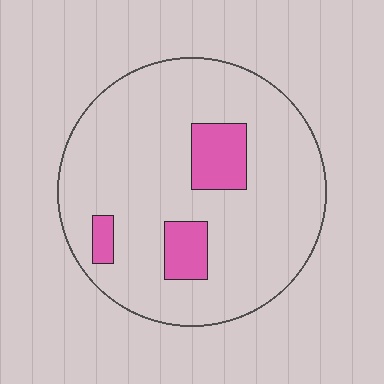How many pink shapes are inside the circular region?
3.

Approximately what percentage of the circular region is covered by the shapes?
Approximately 15%.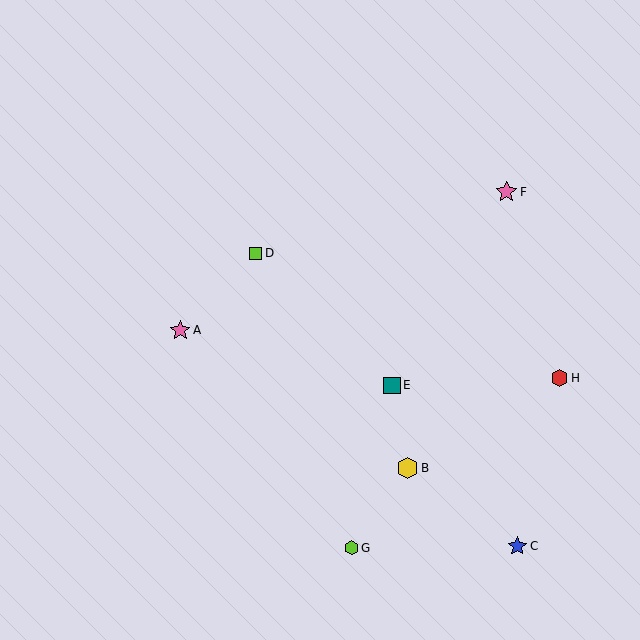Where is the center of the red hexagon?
The center of the red hexagon is at (559, 378).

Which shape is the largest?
The yellow hexagon (labeled B) is the largest.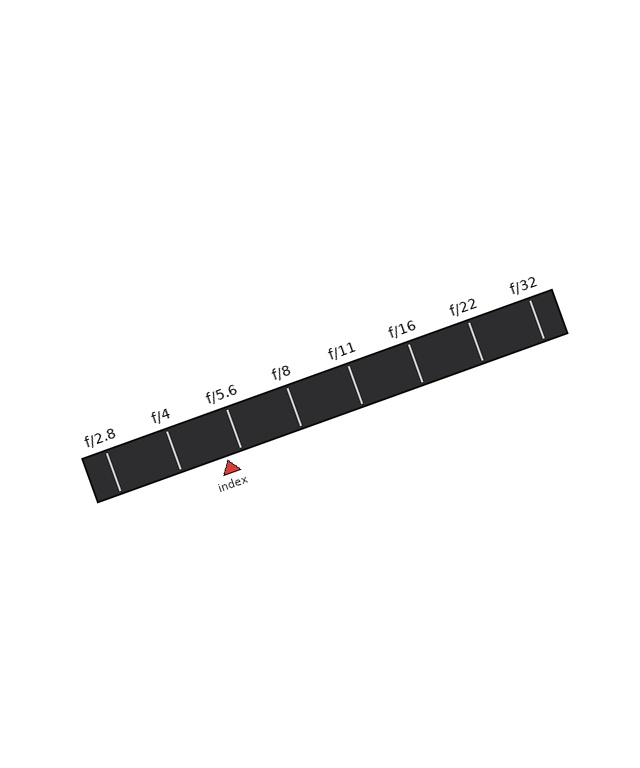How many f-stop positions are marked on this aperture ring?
There are 8 f-stop positions marked.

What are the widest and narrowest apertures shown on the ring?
The widest aperture shown is f/2.8 and the narrowest is f/32.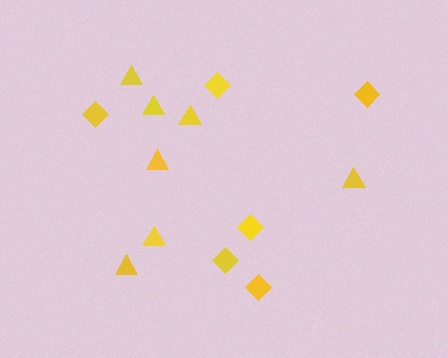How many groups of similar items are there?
There are 2 groups: one group of triangles (7) and one group of diamonds (6).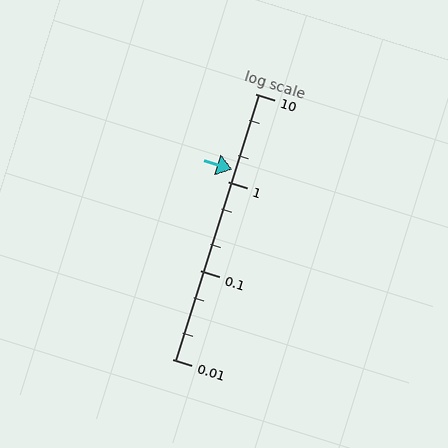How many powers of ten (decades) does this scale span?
The scale spans 3 decades, from 0.01 to 10.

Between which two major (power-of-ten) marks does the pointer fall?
The pointer is between 1 and 10.